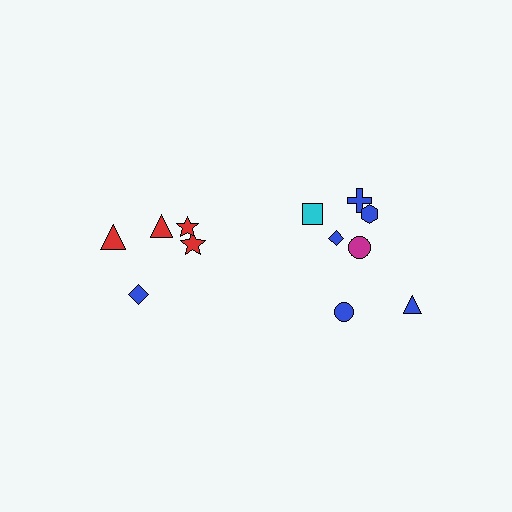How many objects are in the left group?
There are 5 objects.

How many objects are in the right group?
There are 7 objects.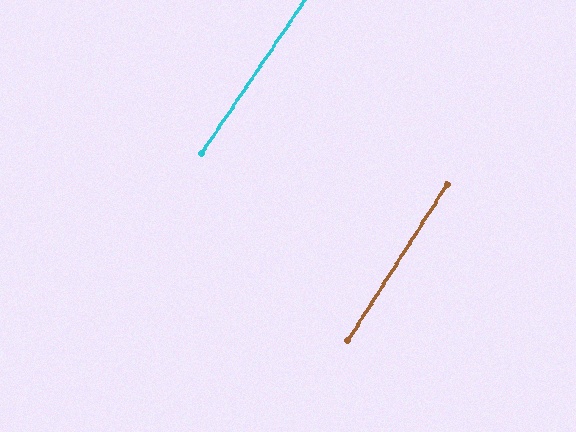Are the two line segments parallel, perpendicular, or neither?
Parallel — their directions differ by only 1.5°.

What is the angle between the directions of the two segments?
Approximately 2 degrees.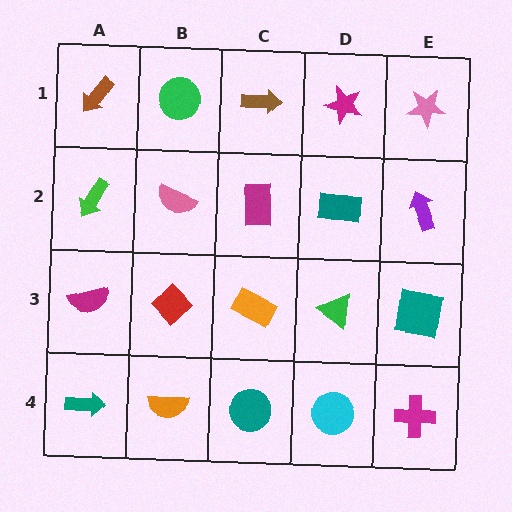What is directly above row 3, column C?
A magenta rectangle.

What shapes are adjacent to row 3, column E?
A purple arrow (row 2, column E), a magenta cross (row 4, column E), a green triangle (row 3, column D).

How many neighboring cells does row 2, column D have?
4.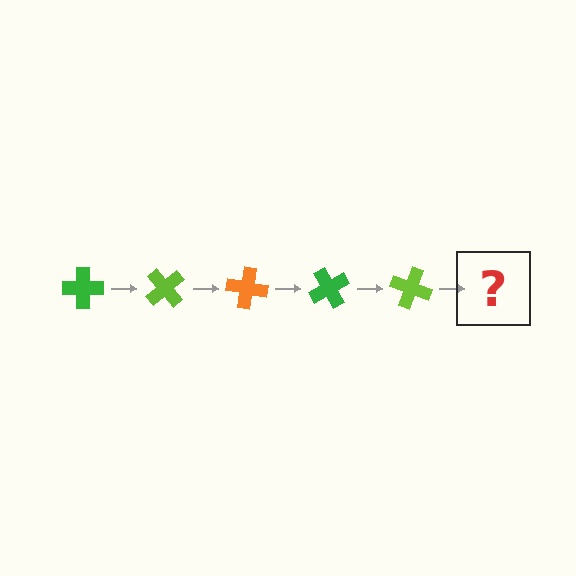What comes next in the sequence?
The next element should be an orange cross, rotated 250 degrees from the start.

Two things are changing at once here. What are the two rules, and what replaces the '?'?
The two rules are that it rotates 50 degrees each step and the color cycles through green, lime, and orange. The '?' should be an orange cross, rotated 250 degrees from the start.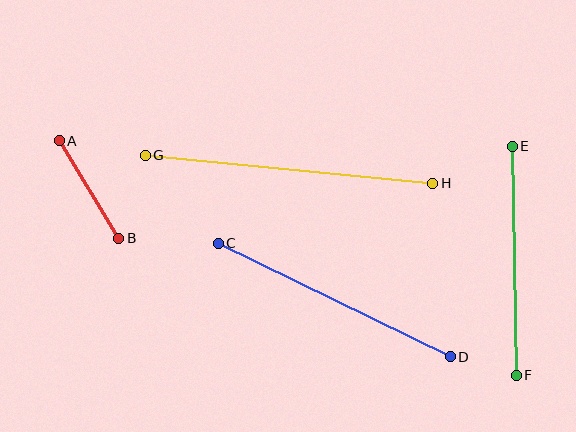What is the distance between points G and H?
The distance is approximately 289 pixels.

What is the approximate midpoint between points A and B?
The midpoint is at approximately (89, 190) pixels.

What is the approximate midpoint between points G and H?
The midpoint is at approximately (289, 169) pixels.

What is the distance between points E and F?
The distance is approximately 229 pixels.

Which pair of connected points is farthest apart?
Points G and H are farthest apart.